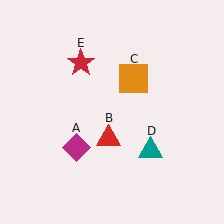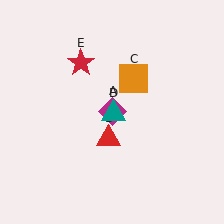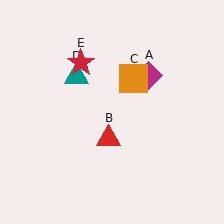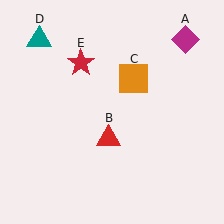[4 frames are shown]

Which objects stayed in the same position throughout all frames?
Red triangle (object B) and orange square (object C) and red star (object E) remained stationary.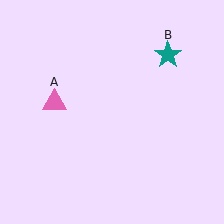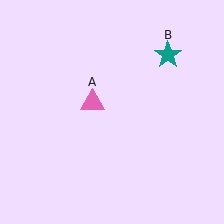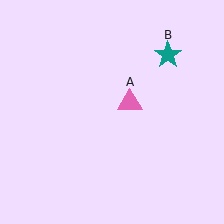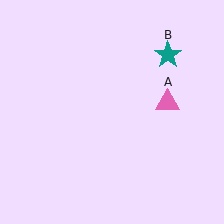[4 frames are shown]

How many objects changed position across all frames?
1 object changed position: pink triangle (object A).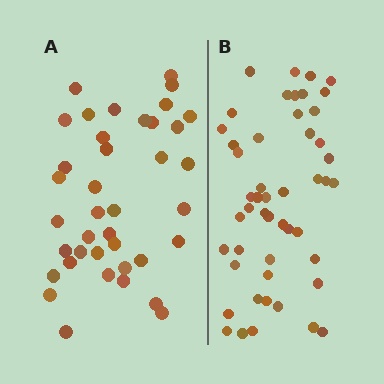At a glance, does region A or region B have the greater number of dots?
Region B (the right region) has more dots.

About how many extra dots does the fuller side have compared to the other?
Region B has roughly 10 or so more dots than region A.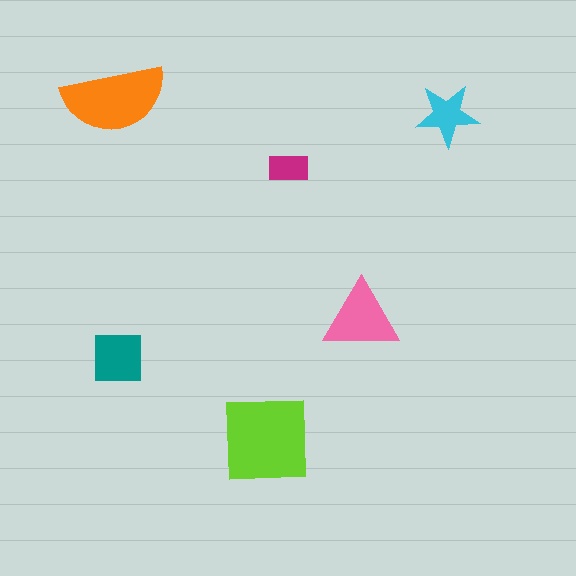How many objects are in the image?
There are 6 objects in the image.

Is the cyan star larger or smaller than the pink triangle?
Smaller.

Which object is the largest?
The lime square.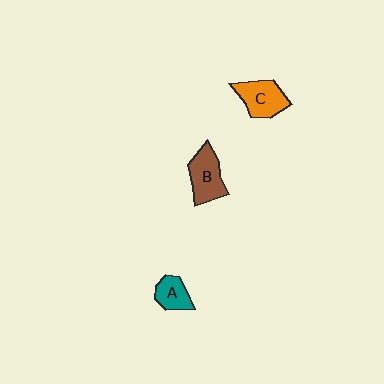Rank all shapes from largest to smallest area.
From largest to smallest: B (brown), C (orange), A (teal).